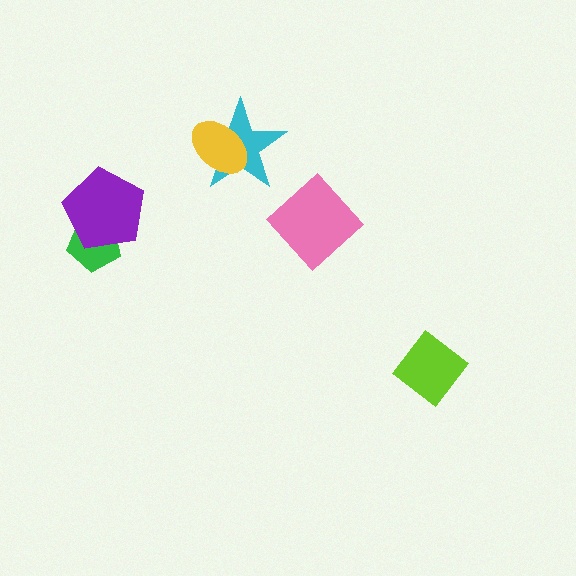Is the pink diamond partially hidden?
No, no other shape covers it.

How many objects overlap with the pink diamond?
0 objects overlap with the pink diamond.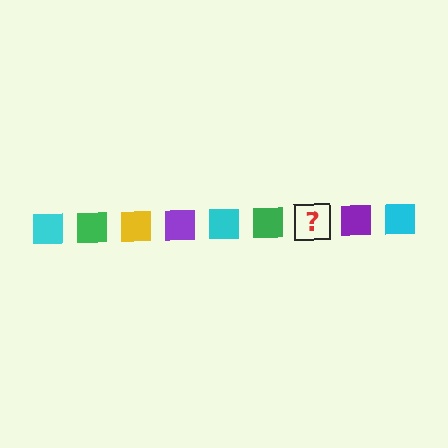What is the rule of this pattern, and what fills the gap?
The rule is that the pattern cycles through cyan, green, yellow, purple squares. The gap should be filled with a yellow square.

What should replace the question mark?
The question mark should be replaced with a yellow square.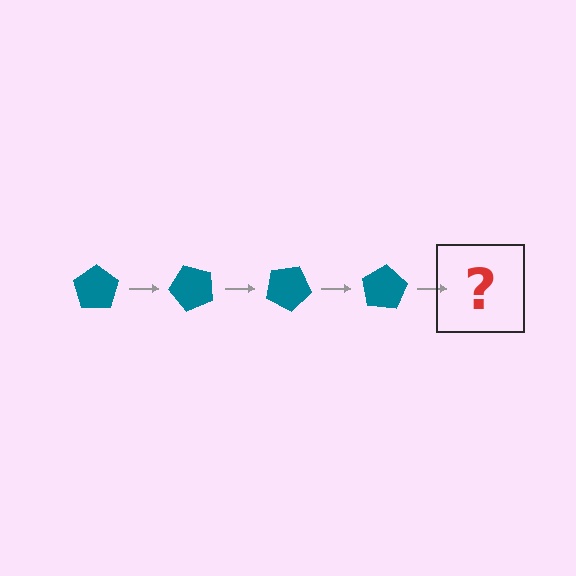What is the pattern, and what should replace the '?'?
The pattern is that the pentagon rotates 50 degrees each step. The '?' should be a teal pentagon rotated 200 degrees.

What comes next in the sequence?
The next element should be a teal pentagon rotated 200 degrees.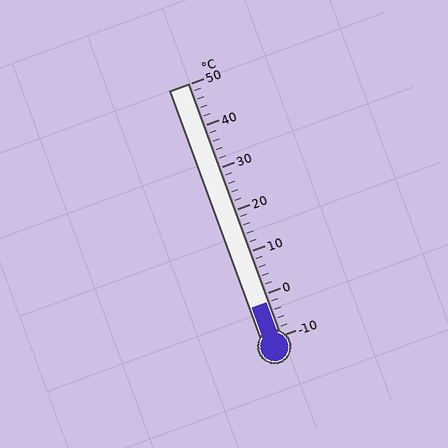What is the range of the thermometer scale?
The thermometer scale ranges from -10°C to 50°C.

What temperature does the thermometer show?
The thermometer shows approximately -2°C.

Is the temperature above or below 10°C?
The temperature is below 10°C.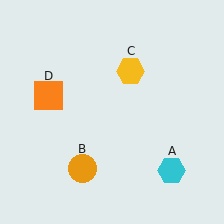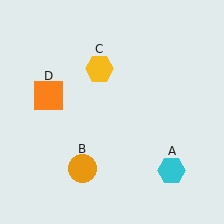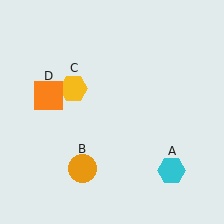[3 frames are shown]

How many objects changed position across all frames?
1 object changed position: yellow hexagon (object C).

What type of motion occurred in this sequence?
The yellow hexagon (object C) rotated counterclockwise around the center of the scene.